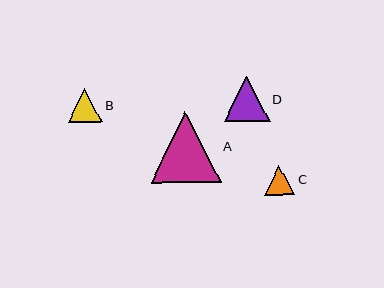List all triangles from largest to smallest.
From largest to smallest: A, D, B, C.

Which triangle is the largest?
Triangle A is the largest with a size of approximately 70 pixels.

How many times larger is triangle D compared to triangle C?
Triangle D is approximately 1.5 times the size of triangle C.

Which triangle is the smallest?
Triangle C is the smallest with a size of approximately 30 pixels.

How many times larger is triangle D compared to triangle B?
Triangle D is approximately 1.3 times the size of triangle B.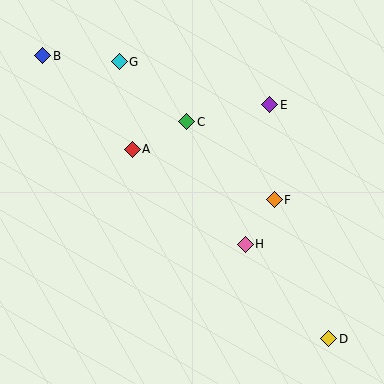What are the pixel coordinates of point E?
Point E is at (270, 105).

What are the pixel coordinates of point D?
Point D is at (329, 339).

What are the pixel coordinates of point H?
Point H is at (245, 244).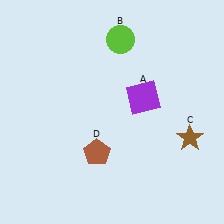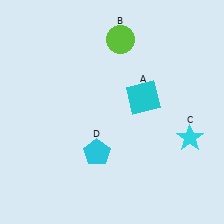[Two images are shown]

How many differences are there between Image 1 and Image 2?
There are 3 differences between the two images.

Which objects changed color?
A changed from purple to cyan. C changed from brown to cyan. D changed from brown to cyan.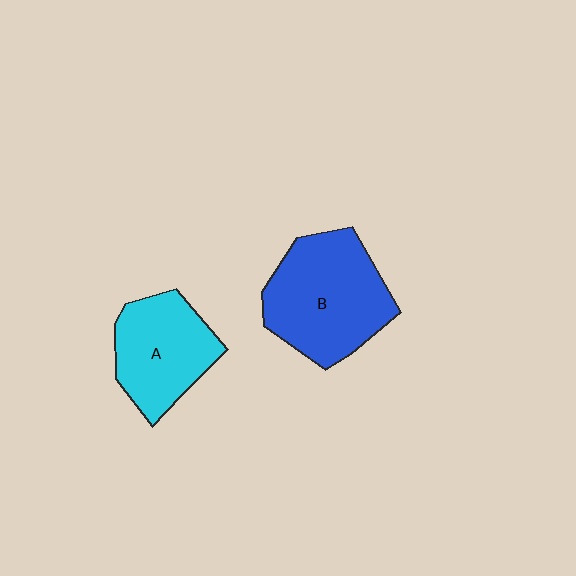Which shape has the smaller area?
Shape A (cyan).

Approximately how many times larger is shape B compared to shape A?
Approximately 1.3 times.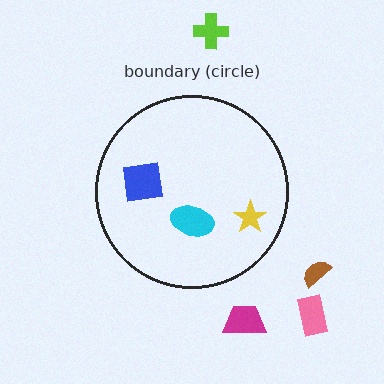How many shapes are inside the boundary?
3 inside, 4 outside.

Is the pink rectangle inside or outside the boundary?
Outside.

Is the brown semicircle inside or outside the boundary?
Outside.